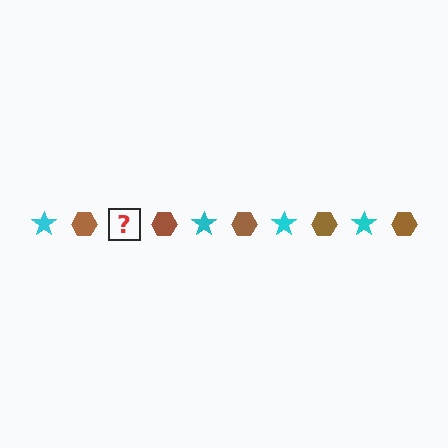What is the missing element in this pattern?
The missing element is a cyan star.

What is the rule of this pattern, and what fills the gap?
The rule is that the pattern alternates between cyan star and brown hexagon. The gap should be filled with a cyan star.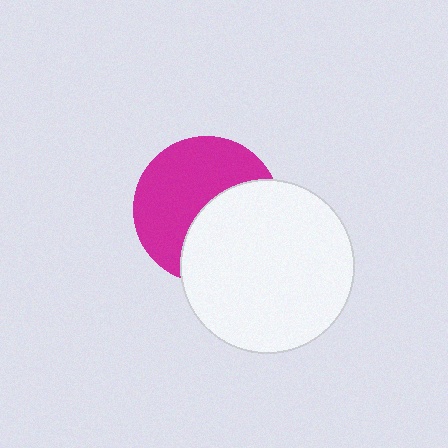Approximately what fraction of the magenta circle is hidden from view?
Roughly 44% of the magenta circle is hidden behind the white circle.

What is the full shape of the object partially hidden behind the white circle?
The partially hidden object is a magenta circle.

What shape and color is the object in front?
The object in front is a white circle.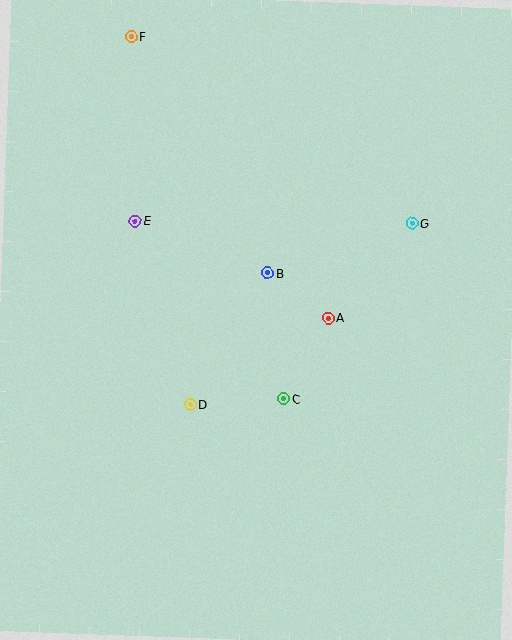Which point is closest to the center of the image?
Point B at (268, 273) is closest to the center.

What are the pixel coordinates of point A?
Point A is at (328, 318).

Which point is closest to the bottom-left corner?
Point D is closest to the bottom-left corner.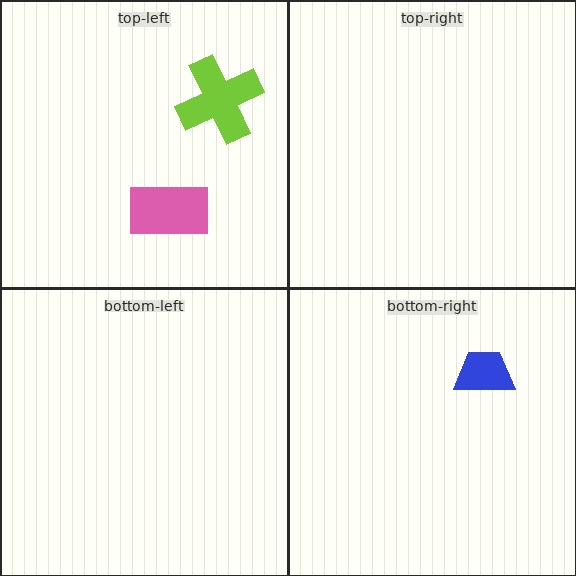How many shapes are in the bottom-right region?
1.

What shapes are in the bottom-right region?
The blue trapezoid.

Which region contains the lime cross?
The top-left region.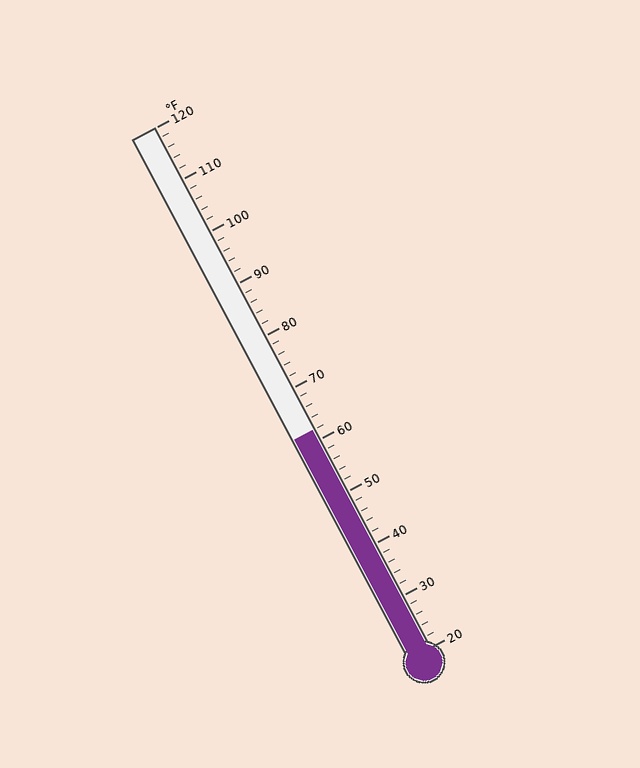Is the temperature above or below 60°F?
The temperature is above 60°F.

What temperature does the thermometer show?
The thermometer shows approximately 62°F.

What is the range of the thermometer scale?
The thermometer scale ranges from 20°F to 120°F.